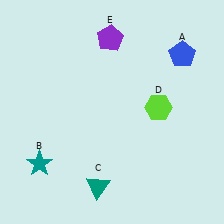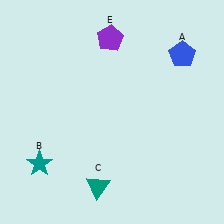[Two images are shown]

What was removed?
The lime hexagon (D) was removed in Image 2.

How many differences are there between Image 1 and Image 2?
There is 1 difference between the two images.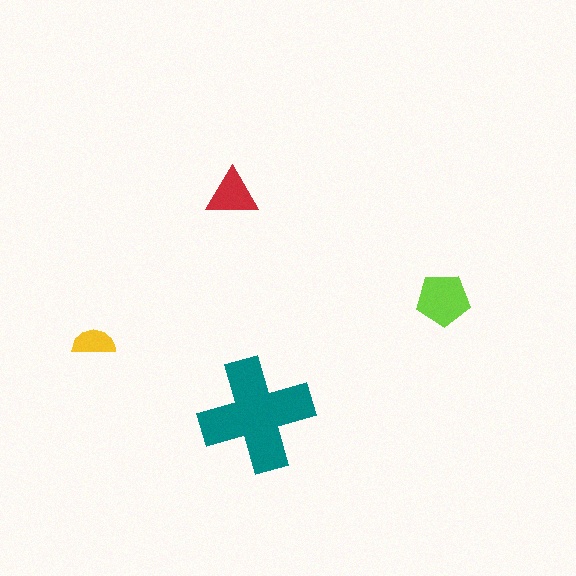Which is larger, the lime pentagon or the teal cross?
The teal cross.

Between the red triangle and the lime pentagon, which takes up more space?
The lime pentagon.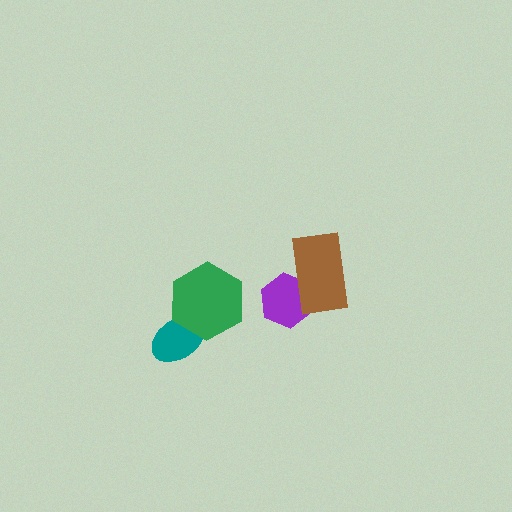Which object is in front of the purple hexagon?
The brown rectangle is in front of the purple hexagon.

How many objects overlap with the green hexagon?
1 object overlaps with the green hexagon.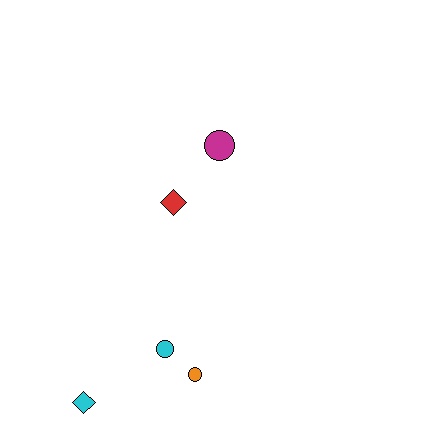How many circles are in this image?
There are 3 circles.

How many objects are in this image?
There are 5 objects.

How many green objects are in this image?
There are no green objects.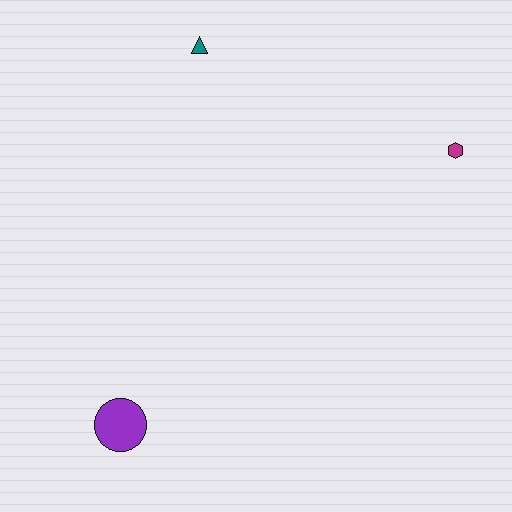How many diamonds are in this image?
There are no diamonds.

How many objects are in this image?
There are 3 objects.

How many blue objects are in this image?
There are no blue objects.